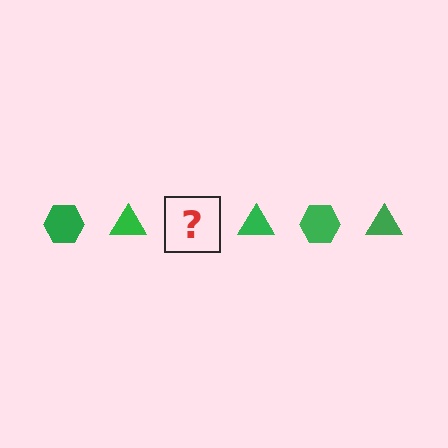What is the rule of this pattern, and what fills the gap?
The rule is that the pattern cycles through hexagon, triangle shapes in green. The gap should be filled with a green hexagon.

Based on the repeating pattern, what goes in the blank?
The blank should be a green hexagon.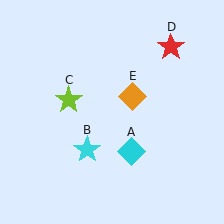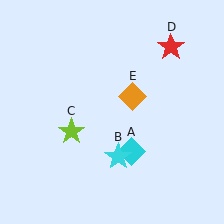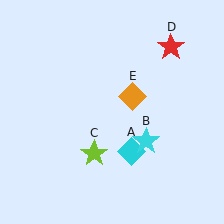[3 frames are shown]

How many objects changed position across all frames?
2 objects changed position: cyan star (object B), lime star (object C).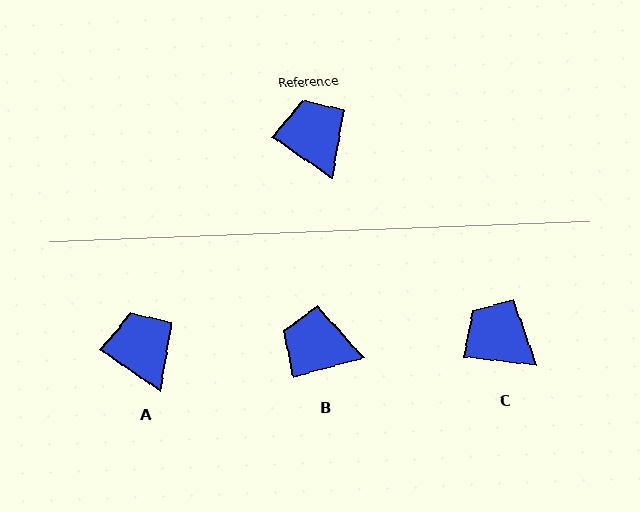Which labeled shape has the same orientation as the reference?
A.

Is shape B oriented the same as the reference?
No, it is off by about 51 degrees.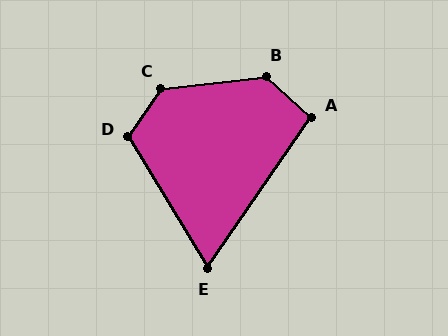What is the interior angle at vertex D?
Approximately 114 degrees (obtuse).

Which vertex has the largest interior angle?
C, at approximately 131 degrees.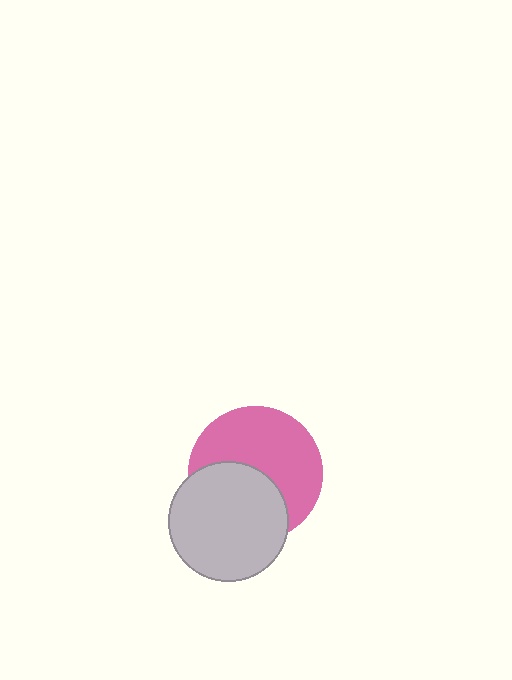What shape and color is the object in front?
The object in front is a light gray circle.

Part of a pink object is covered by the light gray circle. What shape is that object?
It is a circle.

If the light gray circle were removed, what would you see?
You would see the complete pink circle.